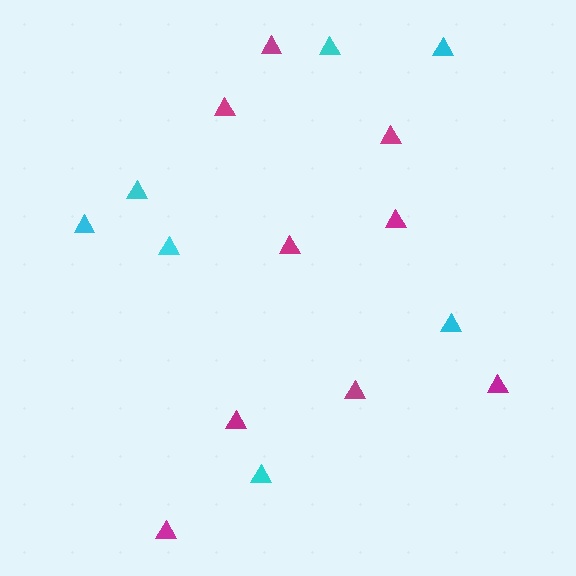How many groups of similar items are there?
There are 2 groups: one group of magenta triangles (9) and one group of cyan triangles (7).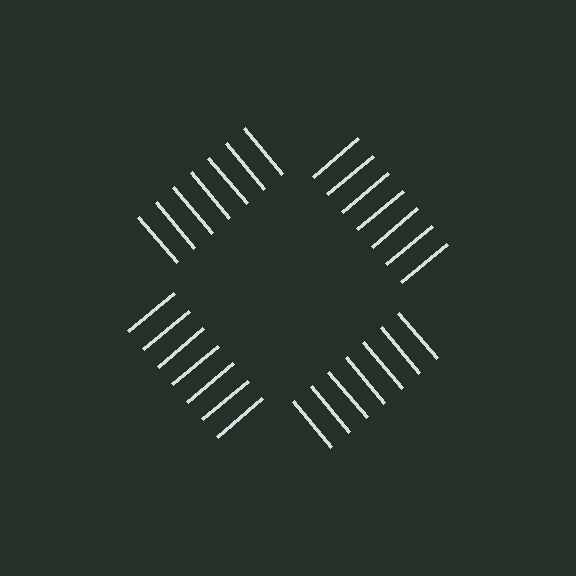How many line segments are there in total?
28 — 7 along each of the 4 edges.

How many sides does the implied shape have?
4 sides — the line-ends trace a square.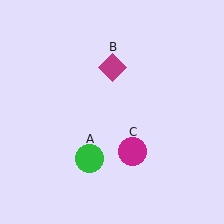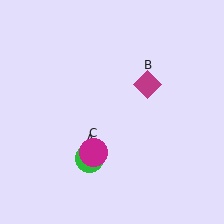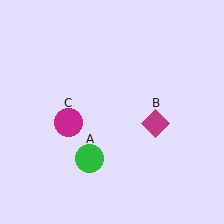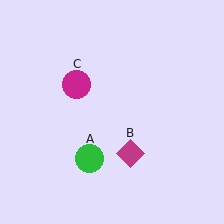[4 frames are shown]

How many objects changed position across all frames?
2 objects changed position: magenta diamond (object B), magenta circle (object C).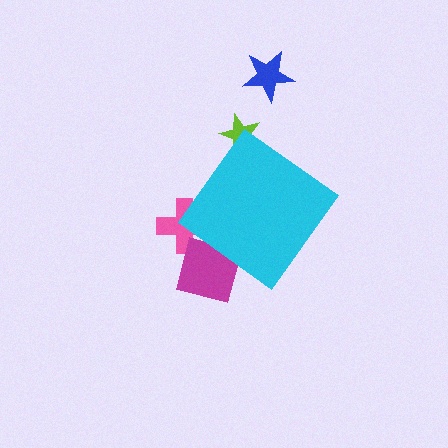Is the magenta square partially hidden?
Yes, the magenta square is partially hidden behind the cyan diamond.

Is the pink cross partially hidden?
Yes, the pink cross is partially hidden behind the cyan diamond.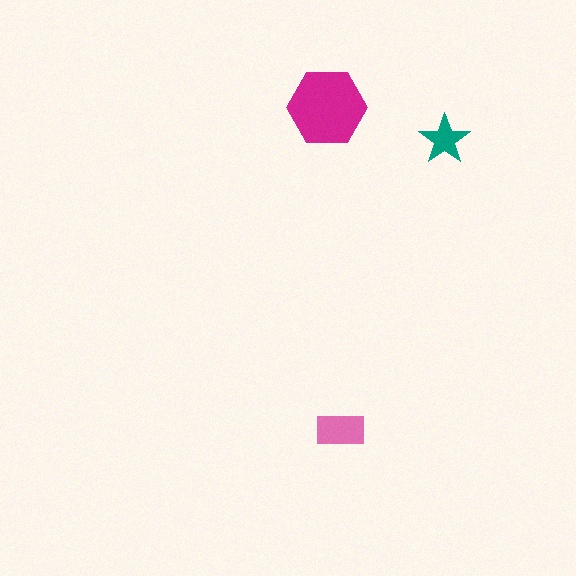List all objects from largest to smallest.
The magenta hexagon, the pink rectangle, the teal star.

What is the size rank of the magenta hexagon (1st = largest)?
1st.